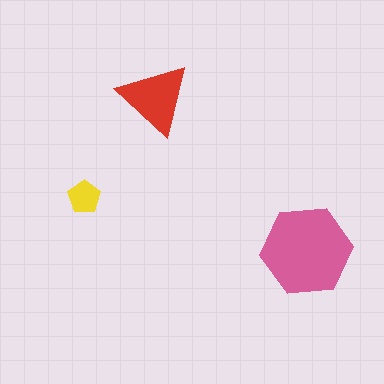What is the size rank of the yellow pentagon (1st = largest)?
3rd.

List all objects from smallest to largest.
The yellow pentagon, the red triangle, the pink hexagon.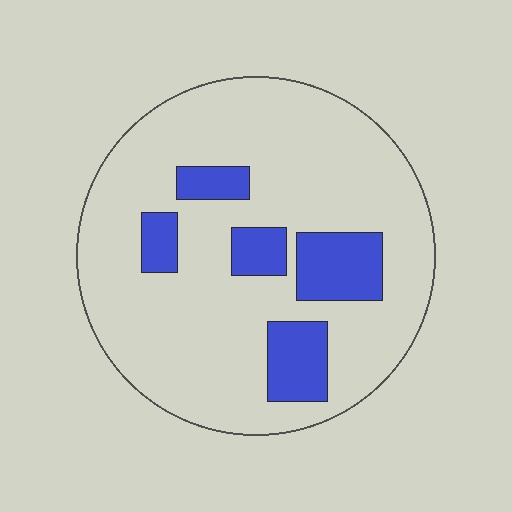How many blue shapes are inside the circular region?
5.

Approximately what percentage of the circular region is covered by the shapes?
Approximately 20%.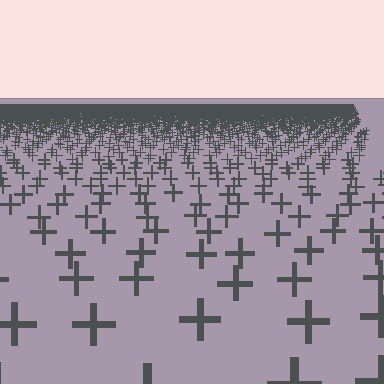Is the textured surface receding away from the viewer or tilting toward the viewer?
The surface is receding away from the viewer. Texture elements get smaller and denser toward the top.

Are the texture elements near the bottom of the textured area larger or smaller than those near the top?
Larger. Near the bottom, elements are closer to the viewer and appear at a bigger on-screen size.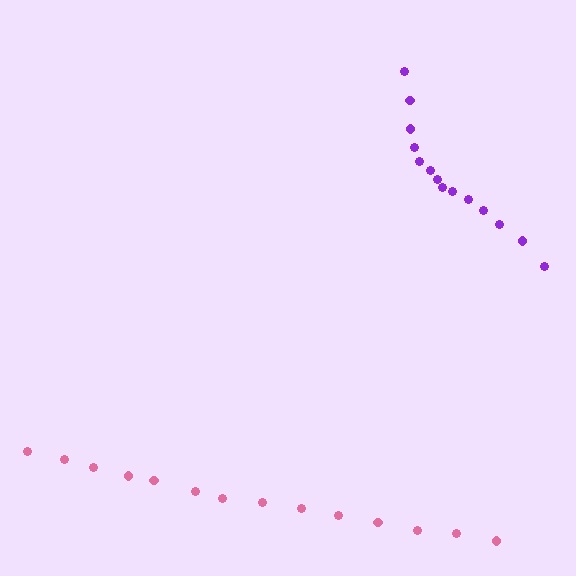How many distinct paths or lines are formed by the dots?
There are 2 distinct paths.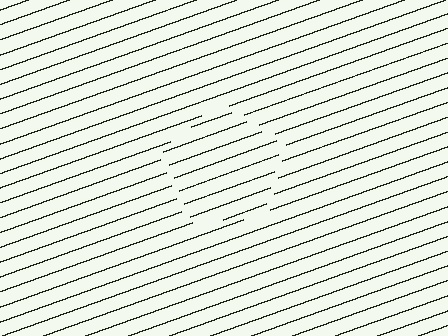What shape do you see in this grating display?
An illusory pentagon. The interior of the shape contains the same grating, shifted by half a period — the contour is defined by the phase discontinuity where line-ends from the inner and outer gratings abut.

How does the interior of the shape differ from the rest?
The interior of the shape contains the same grating, shifted by half a period — the contour is defined by the phase discontinuity where line-ends from the inner and outer gratings abut.